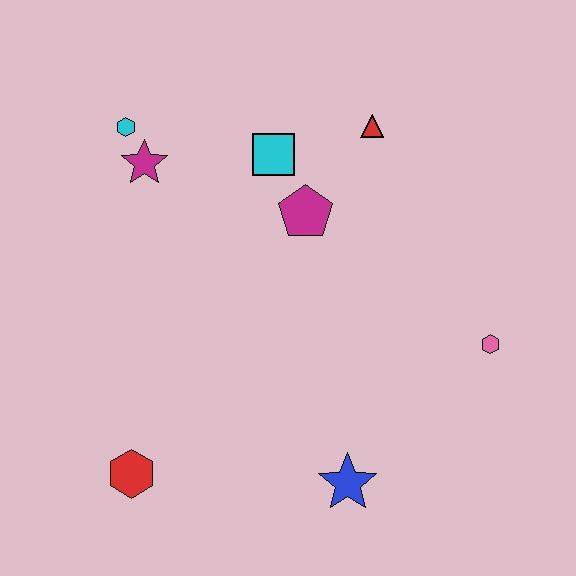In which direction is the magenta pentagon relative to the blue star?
The magenta pentagon is above the blue star.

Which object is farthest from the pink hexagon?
The cyan hexagon is farthest from the pink hexagon.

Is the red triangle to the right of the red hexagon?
Yes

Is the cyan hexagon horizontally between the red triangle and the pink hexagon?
No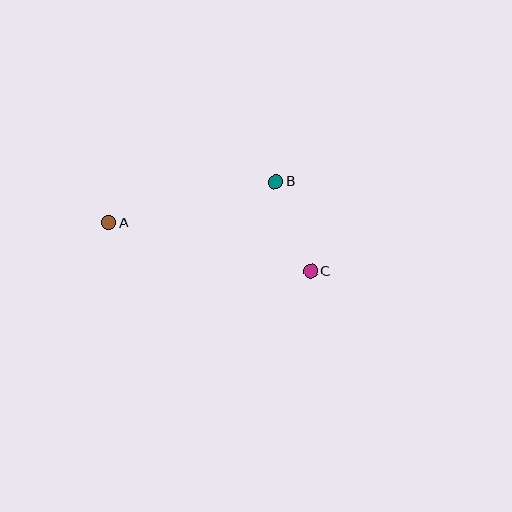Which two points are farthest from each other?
Points A and C are farthest from each other.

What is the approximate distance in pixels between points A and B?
The distance between A and B is approximately 172 pixels.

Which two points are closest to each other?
Points B and C are closest to each other.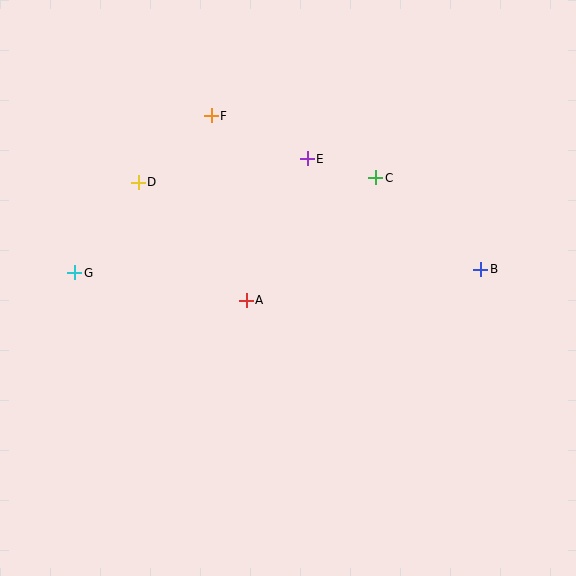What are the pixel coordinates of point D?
Point D is at (138, 182).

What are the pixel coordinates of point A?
Point A is at (246, 300).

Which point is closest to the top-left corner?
Point D is closest to the top-left corner.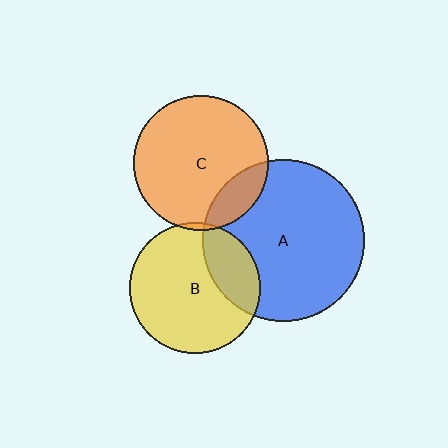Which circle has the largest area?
Circle A (blue).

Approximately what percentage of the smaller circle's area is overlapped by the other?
Approximately 5%.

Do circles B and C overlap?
Yes.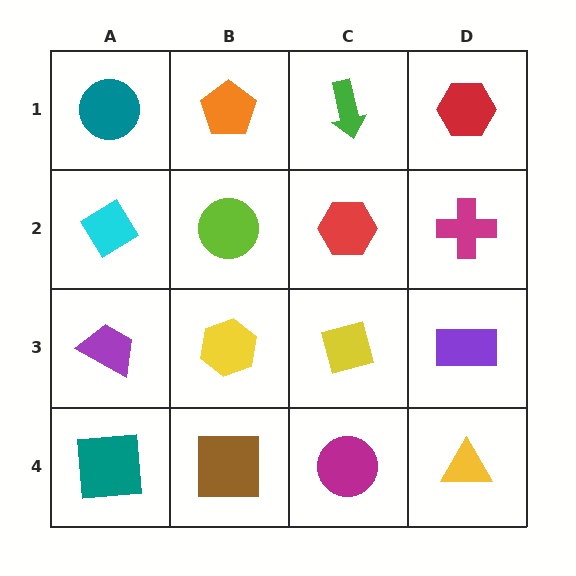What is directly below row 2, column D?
A purple rectangle.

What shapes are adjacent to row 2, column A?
A teal circle (row 1, column A), a purple trapezoid (row 3, column A), a lime circle (row 2, column B).